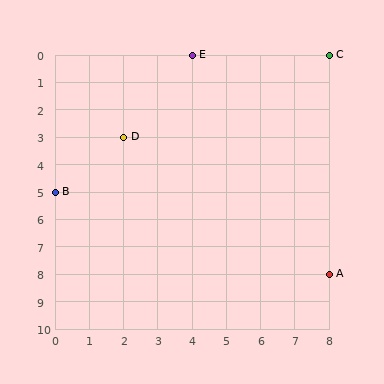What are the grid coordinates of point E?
Point E is at grid coordinates (4, 0).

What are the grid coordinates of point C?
Point C is at grid coordinates (8, 0).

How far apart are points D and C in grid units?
Points D and C are 6 columns and 3 rows apart (about 6.7 grid units diagonally).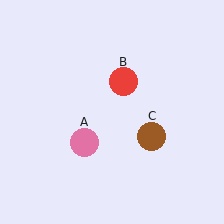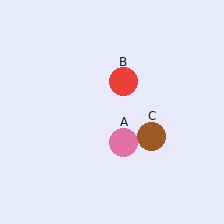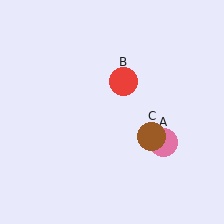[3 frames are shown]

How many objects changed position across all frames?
1 object changed position: pink circle (object A).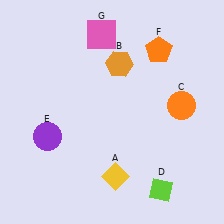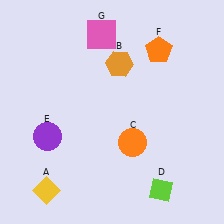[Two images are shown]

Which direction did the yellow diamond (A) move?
The yellow diamond (A) moved left.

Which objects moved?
The objects that moved are: the yellow diamond (A), the orange circle (C).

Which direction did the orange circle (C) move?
The orange circle (C) moved left.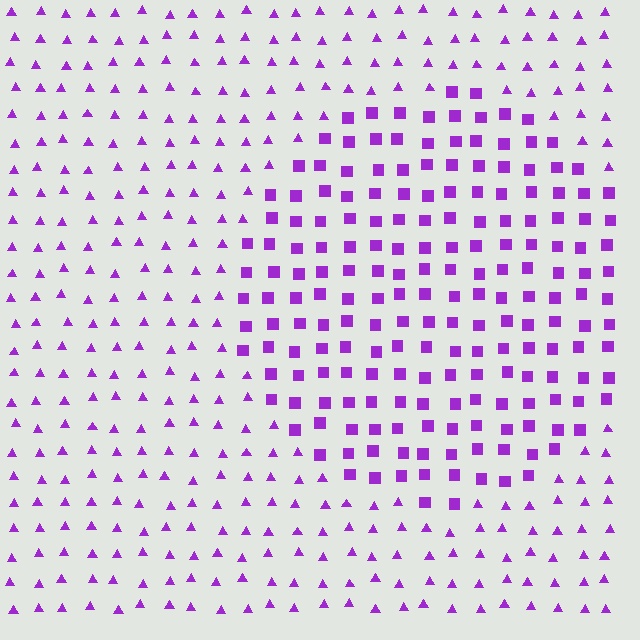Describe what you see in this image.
The image is filled with small purple elements arranged in a uniform grid. A circle-shaped region contains squares, while the surrounding area contains triangles. The boundary is defined purely by the change in element shape.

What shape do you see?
I see a circle.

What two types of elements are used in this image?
The image uses squares inside the circle region and triangles outside it.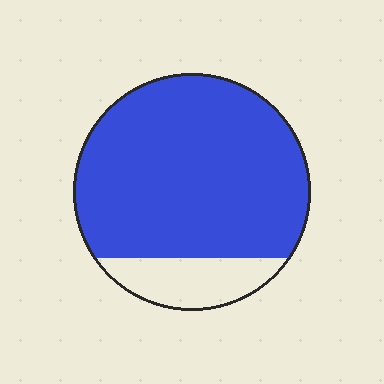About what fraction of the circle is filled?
About five sixths (5/6).